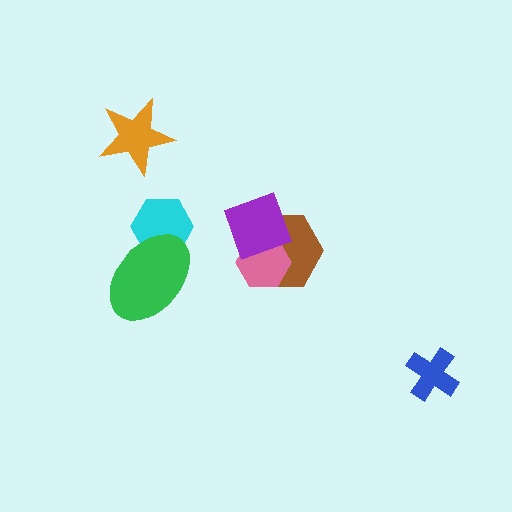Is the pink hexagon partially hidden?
Yes, it is partially covered by another shape.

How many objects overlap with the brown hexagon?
2 objects overlap with the brown hexagon.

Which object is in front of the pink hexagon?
The purple diamond is in front of the pink hexagon.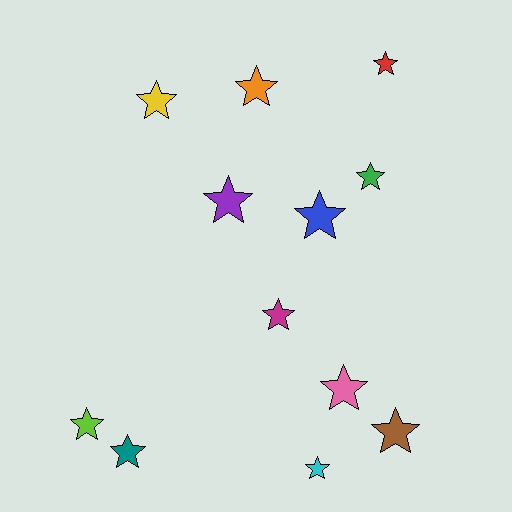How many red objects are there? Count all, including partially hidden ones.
There is 1 red object.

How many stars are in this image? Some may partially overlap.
There are 12 stars.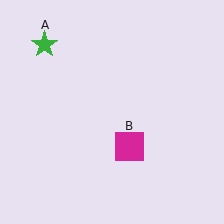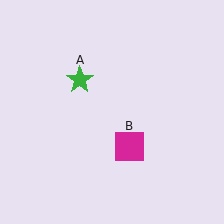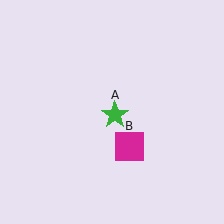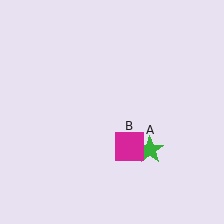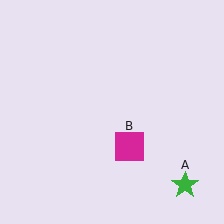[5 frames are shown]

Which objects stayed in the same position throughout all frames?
Magenta square (object B) remained stationary.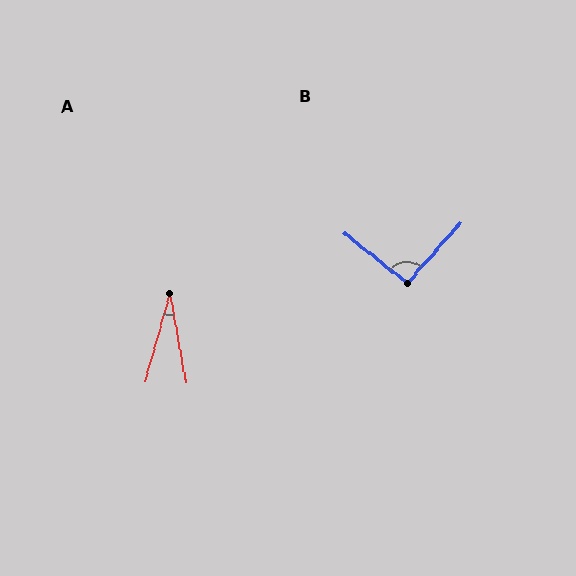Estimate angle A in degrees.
Approximately 26 degrees.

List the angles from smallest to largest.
A (26°), B (92°).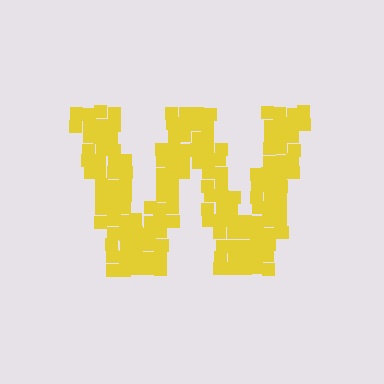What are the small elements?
The small elements are squares.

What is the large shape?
The large shape is the letter W.